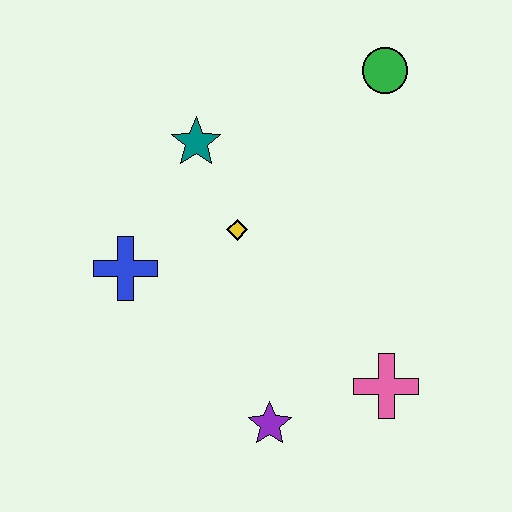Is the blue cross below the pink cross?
No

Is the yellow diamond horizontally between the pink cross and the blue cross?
Yes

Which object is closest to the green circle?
The teal star is closest to the green circle.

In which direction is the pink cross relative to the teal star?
The pink cross is below the teal star.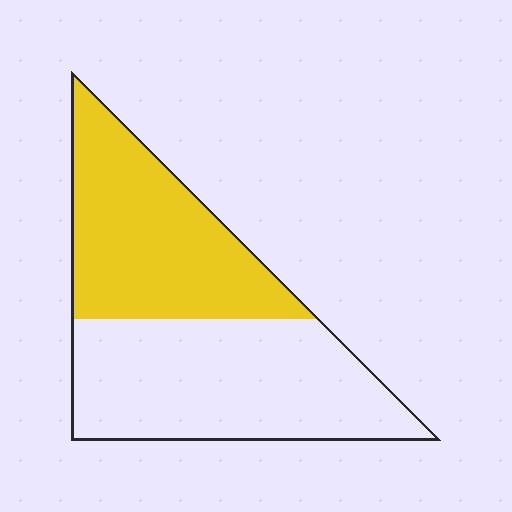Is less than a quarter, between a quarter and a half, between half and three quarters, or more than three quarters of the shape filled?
Between a quarter and a half.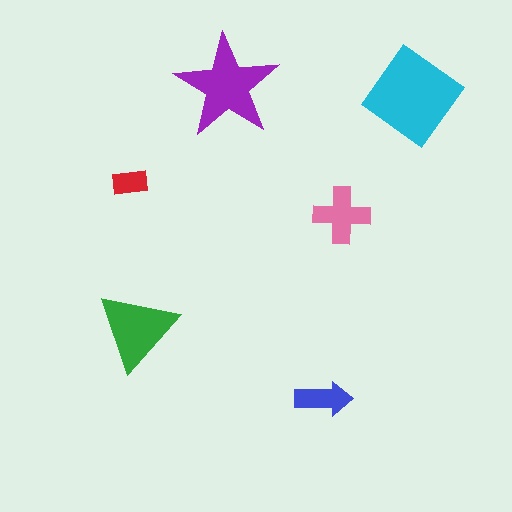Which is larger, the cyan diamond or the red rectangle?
The cyan diamond.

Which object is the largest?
The cyan diamond.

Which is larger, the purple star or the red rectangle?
The purple star.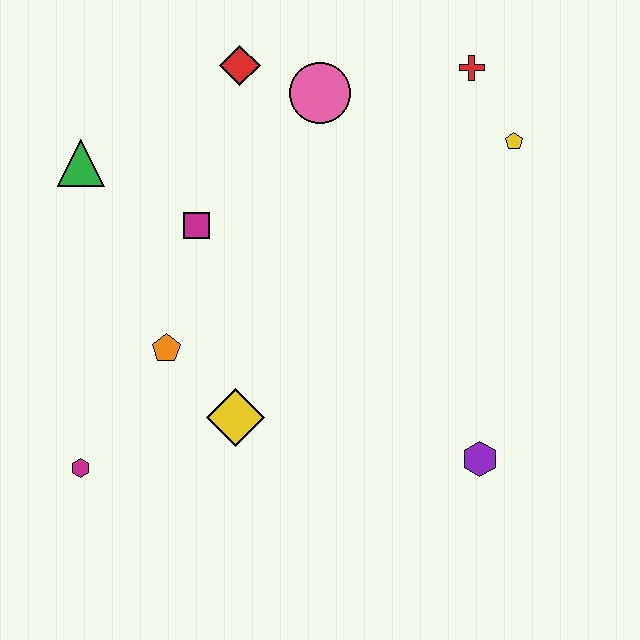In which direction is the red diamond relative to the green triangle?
The red diamond is to the right of the green triangle.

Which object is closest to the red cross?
The yellow pentagon is closest to the red cross.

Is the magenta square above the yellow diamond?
Yes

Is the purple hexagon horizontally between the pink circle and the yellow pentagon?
Yes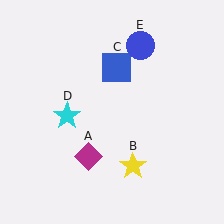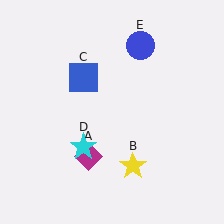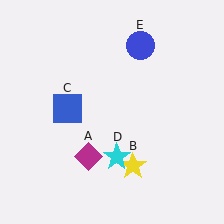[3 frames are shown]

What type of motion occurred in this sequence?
The blue square (object C), cyan star (object D) rotated counterclockwise around the center of the scene.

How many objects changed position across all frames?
2 objects changed position: blue square (object C), cyan star (object D).